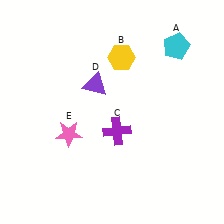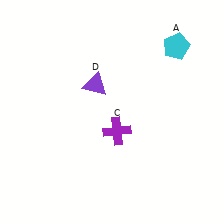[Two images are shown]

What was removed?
The pink star (E), the yellow hexagon (B) were removed in Image 2.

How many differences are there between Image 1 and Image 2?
There are 2 differences between the two images.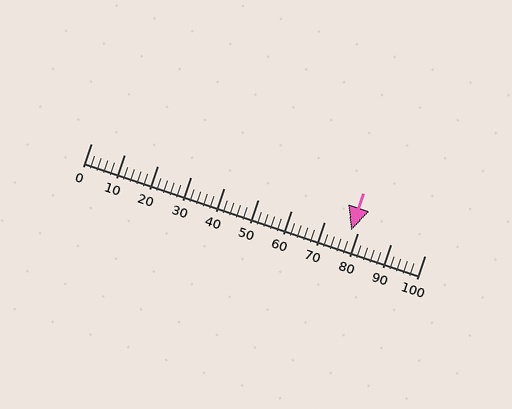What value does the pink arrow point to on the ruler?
The pink arrow points to approximately 78.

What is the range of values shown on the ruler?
The ruler shows values from 0 to 100.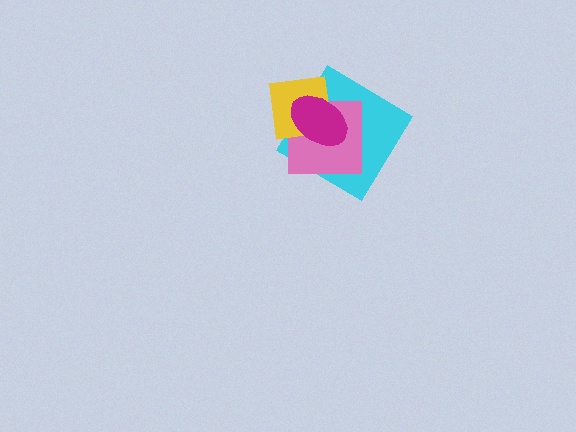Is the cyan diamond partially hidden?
Yes, it is partially covered by another shape.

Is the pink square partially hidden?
Yes, it is partially covered by another shape.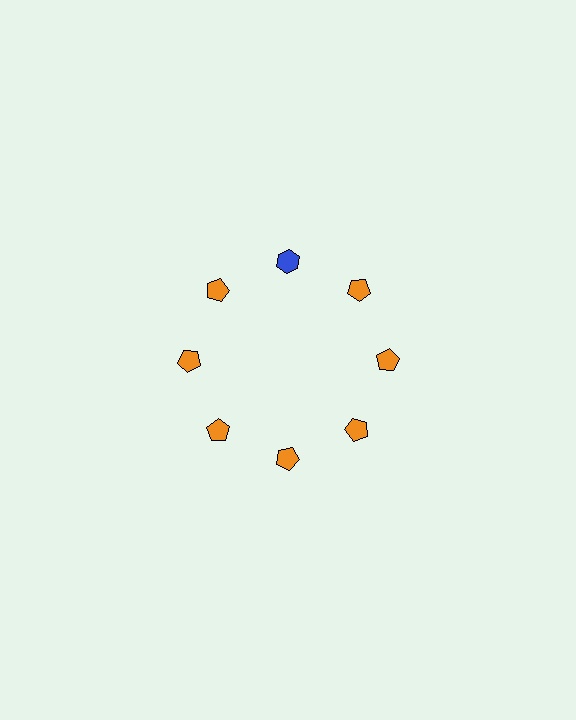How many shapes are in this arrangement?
There are 8 shapes arranged in a ring pattern.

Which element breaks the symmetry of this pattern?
The blue hexagon at roughly the 12 o'clock position breaks the symmetry. All other shapes are orange pentagons.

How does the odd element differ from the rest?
It differs in both color (blue instead of orange) and shape (hexagon instead of pentagon).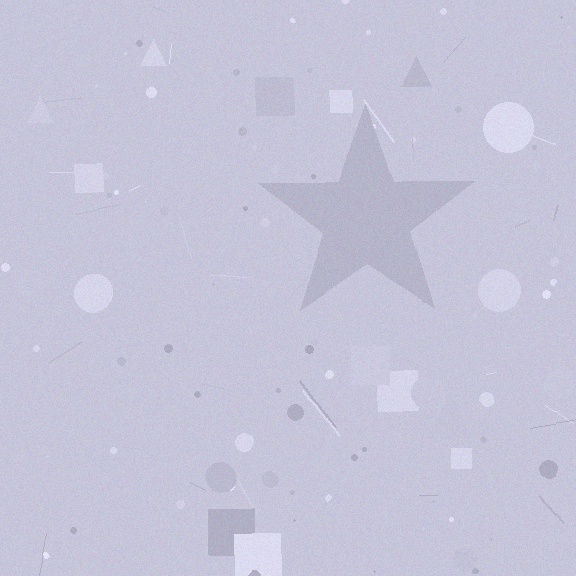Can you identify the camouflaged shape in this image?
The camouflaged shape is a star.